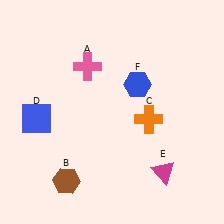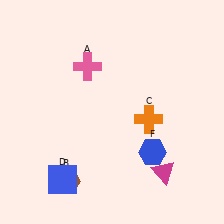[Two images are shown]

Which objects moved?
The objects that moved are: the blue square (D), the blue hexagon (F).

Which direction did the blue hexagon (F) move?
The blue hexagon (F) moved down.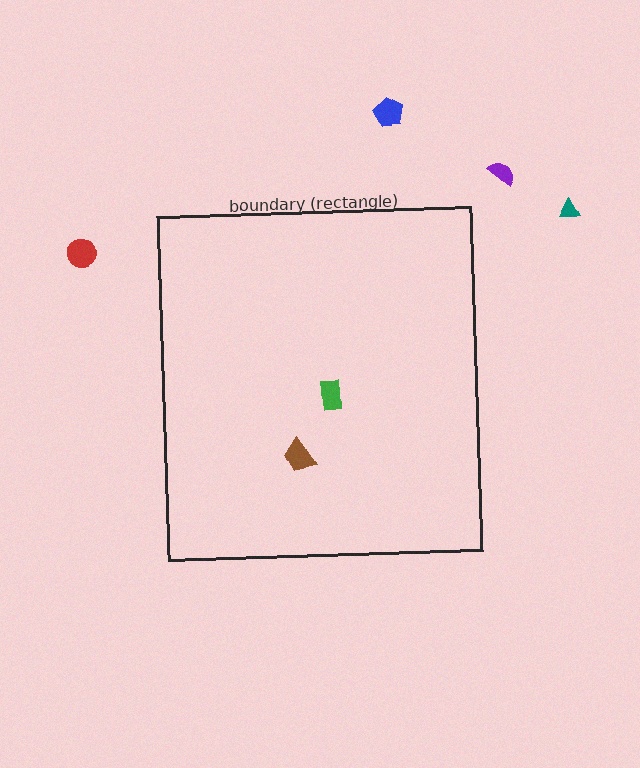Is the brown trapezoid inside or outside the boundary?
Inside.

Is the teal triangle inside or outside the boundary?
Outside.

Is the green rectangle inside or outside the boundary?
Inside.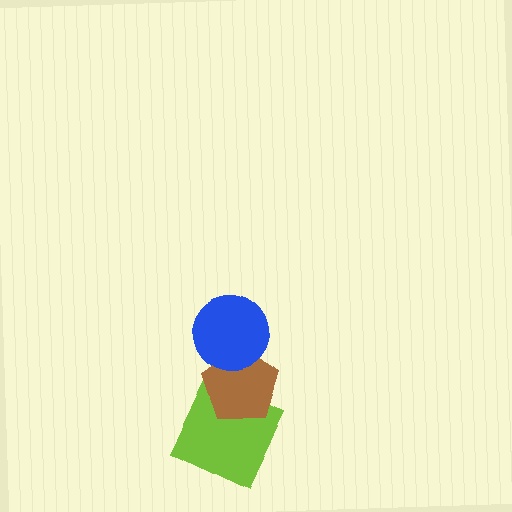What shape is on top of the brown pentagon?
The blue circle is on top of the brown pentagon.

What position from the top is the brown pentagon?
The brown pentagon is 2nd from the top.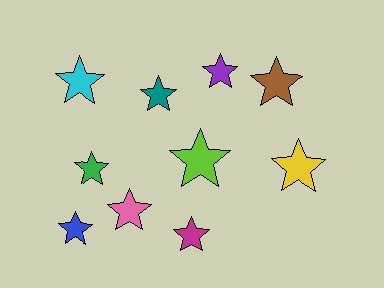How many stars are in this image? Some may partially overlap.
There are 10 stars.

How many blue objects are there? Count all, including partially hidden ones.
There is 1 blue object.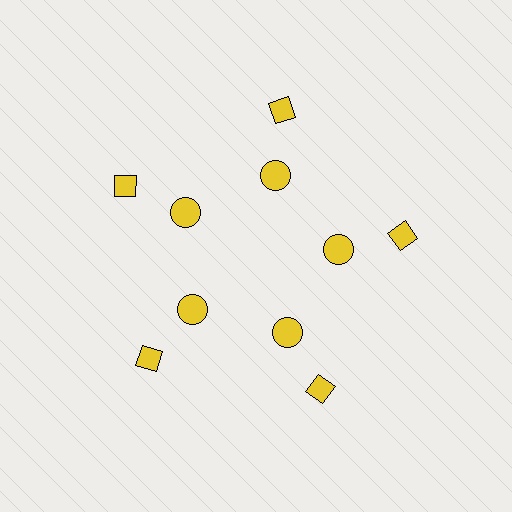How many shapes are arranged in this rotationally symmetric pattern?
There are 10 shapes, arranged in 5 groups of 2.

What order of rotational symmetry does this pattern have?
This pattern has 5-fold rotational symmetry.